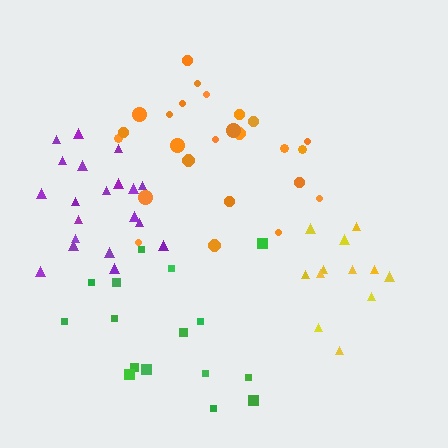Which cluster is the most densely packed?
Purple.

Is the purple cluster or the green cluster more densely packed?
Purple.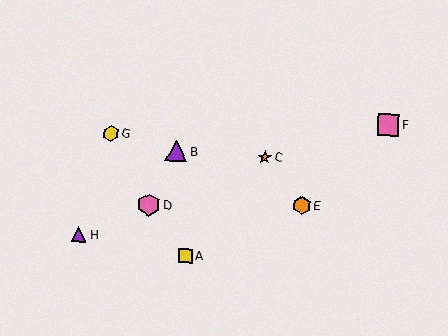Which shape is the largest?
The pink hexagon (labeled D) is the largest.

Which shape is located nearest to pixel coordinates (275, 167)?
The orange star (labeled C) at (265, 157) is nearest to that location.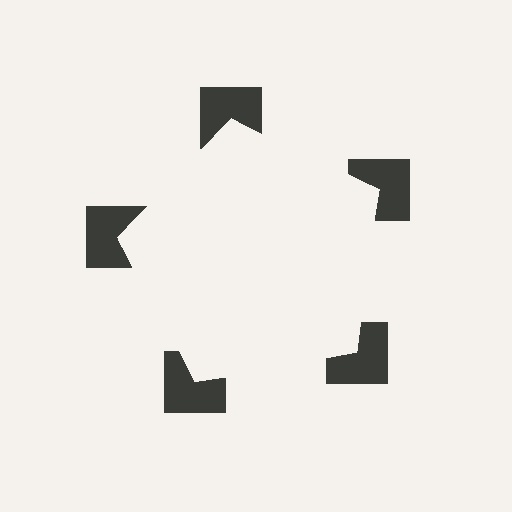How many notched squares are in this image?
There are 5 — one at each vertex of the illusory pentagon.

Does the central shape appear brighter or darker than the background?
It typically appears slightly brighter than the background, even though no actual brightness change is drawn.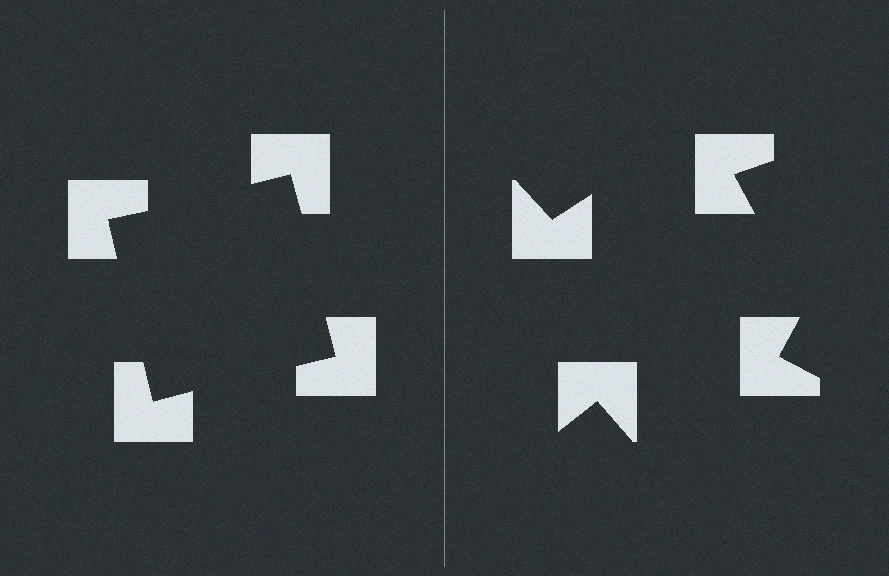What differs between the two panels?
The notched squares are positioned identically on both sides; only the wedge orientations differ. On the left they align to a square; on the right they are misaligned.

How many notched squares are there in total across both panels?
8 — 4 on each side.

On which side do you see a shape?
An illusory square appears on the left side. On the right side the wedge cuts are rotated, so no coherent shape forms.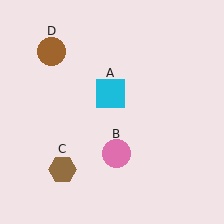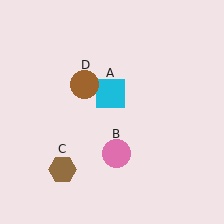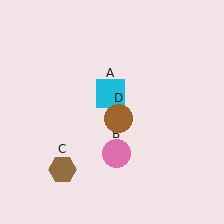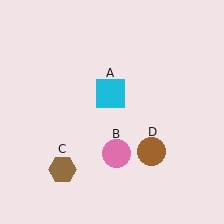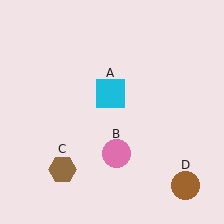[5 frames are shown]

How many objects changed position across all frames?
1 object changed position: brown circle (object D).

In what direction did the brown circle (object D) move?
The brown circle (object D) moved down and to the right.